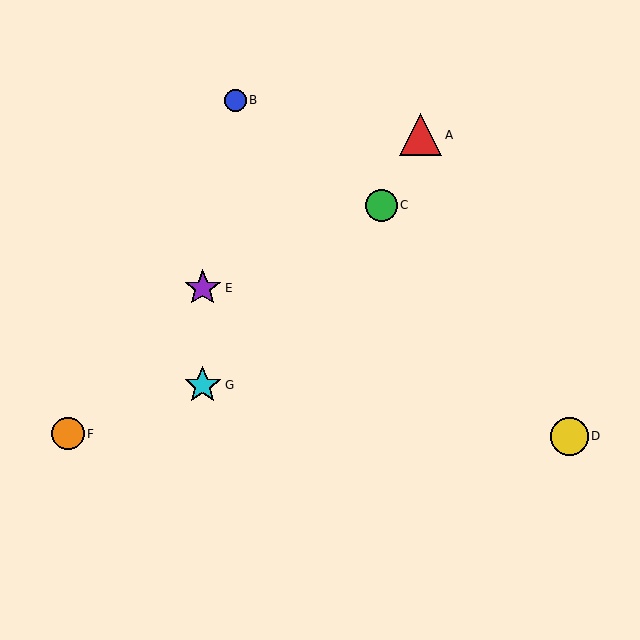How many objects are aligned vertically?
2 objects (E, G) are aligned vertically.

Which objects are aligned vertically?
Objects E, G are aligned vertically.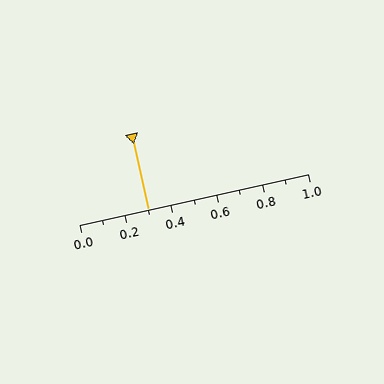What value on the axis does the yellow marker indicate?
The marker indicates approximately 0.3.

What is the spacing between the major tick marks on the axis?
The major ticks are spaced 0.2 apart.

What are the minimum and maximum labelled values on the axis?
The axis runs from 0.0 to 1.0.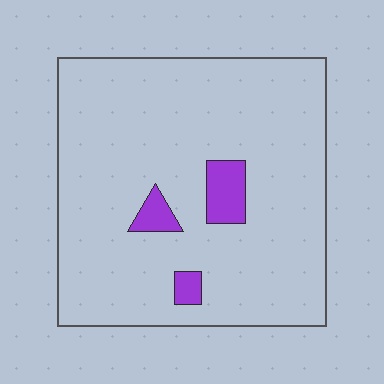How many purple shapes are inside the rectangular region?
3.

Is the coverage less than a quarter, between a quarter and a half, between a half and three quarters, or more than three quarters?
Less than a quarter.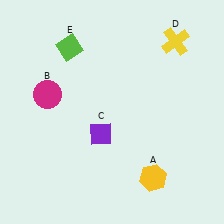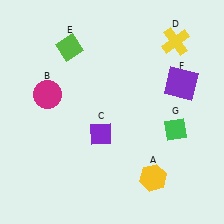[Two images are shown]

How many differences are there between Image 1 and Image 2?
There are 2 differences between the two images.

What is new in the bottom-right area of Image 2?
A green diamond (G) was added in the bottom-right area of Image 2.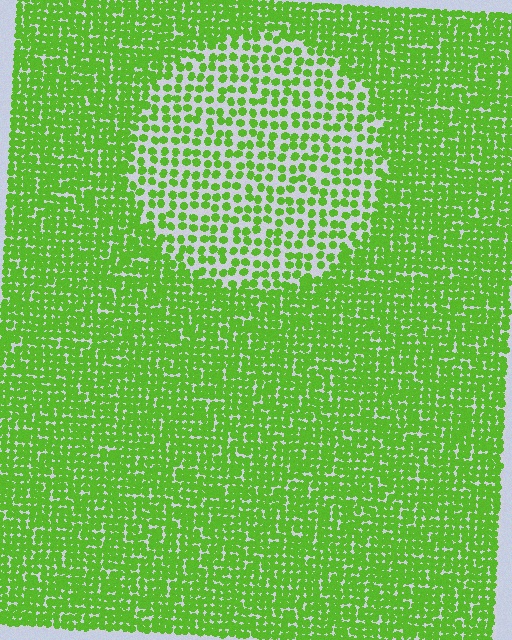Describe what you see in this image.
The image contains small lime elements arranged at two different densities. A circle-shaped region is visible where the elements are less densely packed than the surrounding area.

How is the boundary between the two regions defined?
The boundary is defined by a change in element density (approximately 2.0x ratio). All elements are the same color, size, and shape.